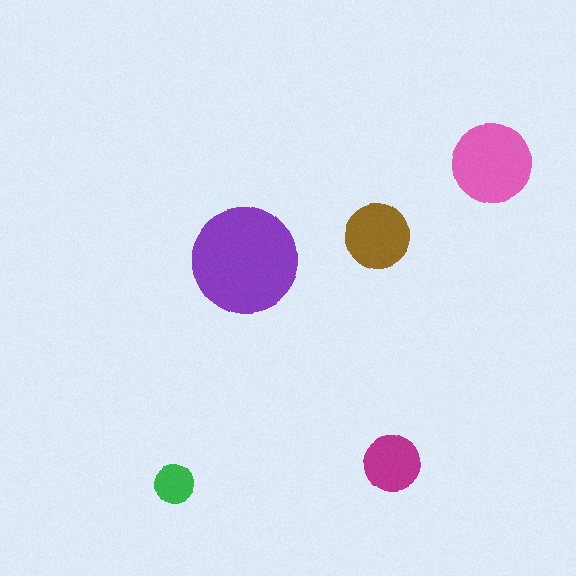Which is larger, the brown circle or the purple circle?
The purple one.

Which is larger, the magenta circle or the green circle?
The magenta one.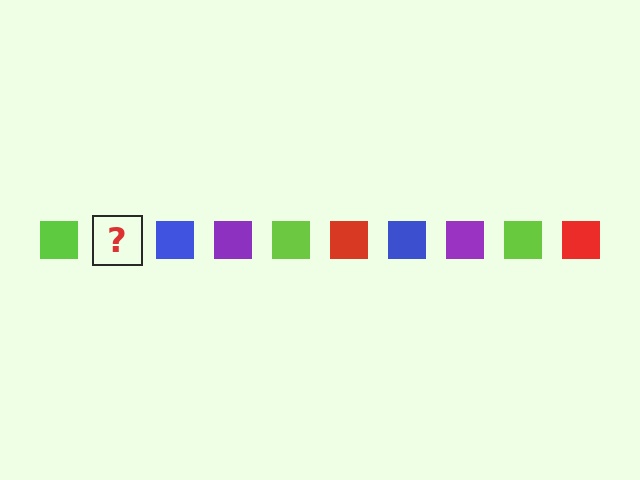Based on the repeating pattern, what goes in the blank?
The blank should be a red square.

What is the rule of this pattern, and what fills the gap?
The rule is that the pattern cycles through lime, red, blue, purple squares. The gap should be filled with a red square.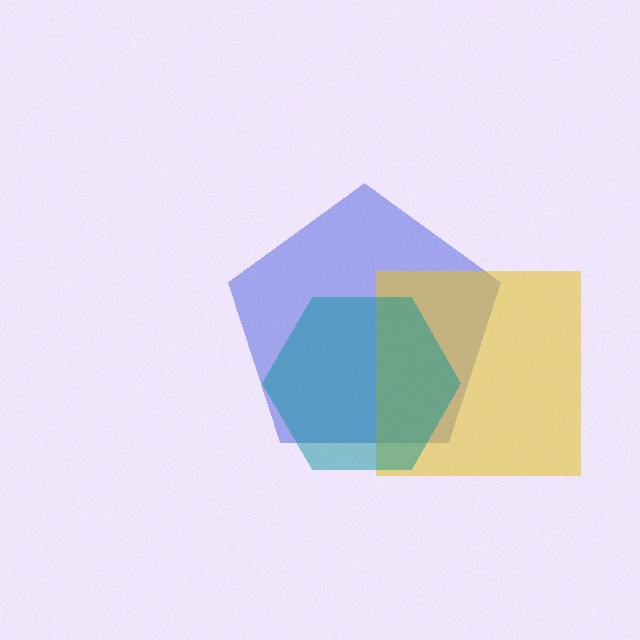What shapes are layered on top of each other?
The layered shapes are: a blue pentagon, a yellow square, a teal hexagon.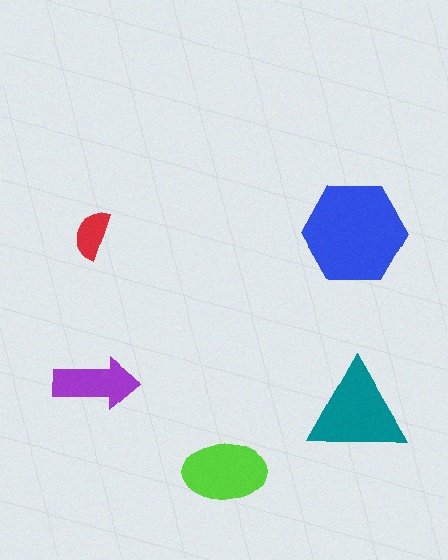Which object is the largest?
The blue hexagon.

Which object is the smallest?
The red semicircle.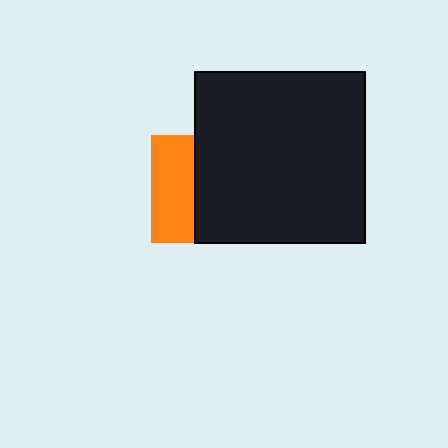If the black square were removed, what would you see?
You would see the complete orange square.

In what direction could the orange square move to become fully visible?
The orange square could move left. That would shift it out from behind the black square entirely.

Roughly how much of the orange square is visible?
A small part of it is visible (roughly 39%).